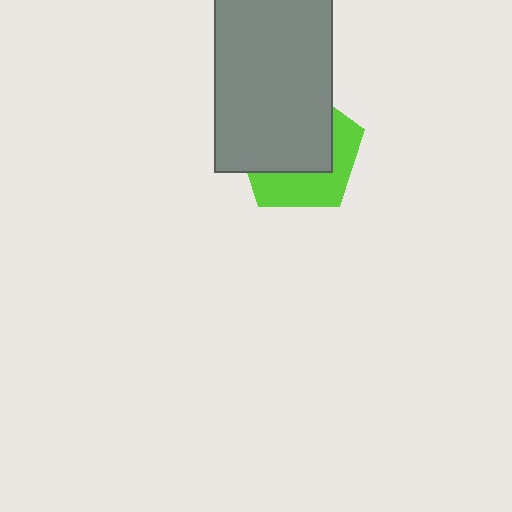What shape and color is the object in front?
The object in front is a gray rectangle.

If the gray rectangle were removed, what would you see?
You would see the complete lime pentagon.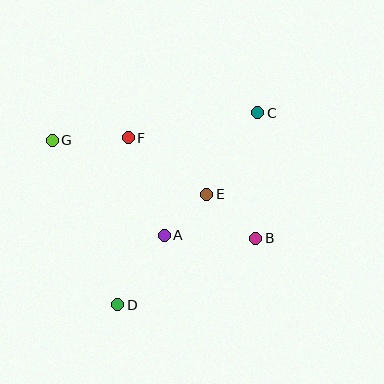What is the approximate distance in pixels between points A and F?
The distance between A and F is approximately 104 pixels.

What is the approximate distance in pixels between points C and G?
The distance between C and G is approximately 207 pixels.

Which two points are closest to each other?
Points A and E are closest to each other.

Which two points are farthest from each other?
Points C and D are farthest from each other.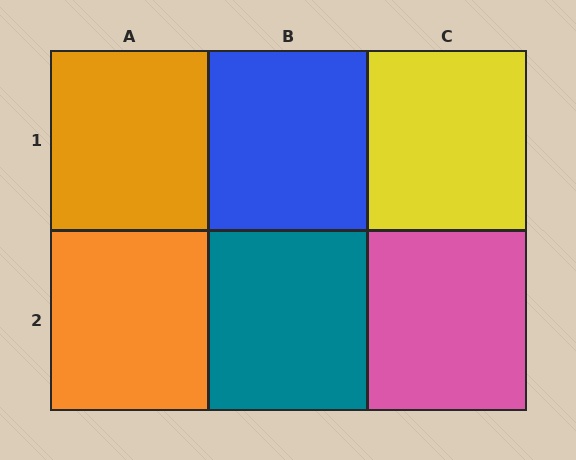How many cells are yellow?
1 cell is yellow.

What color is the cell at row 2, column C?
Pink.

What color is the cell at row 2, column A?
Orange.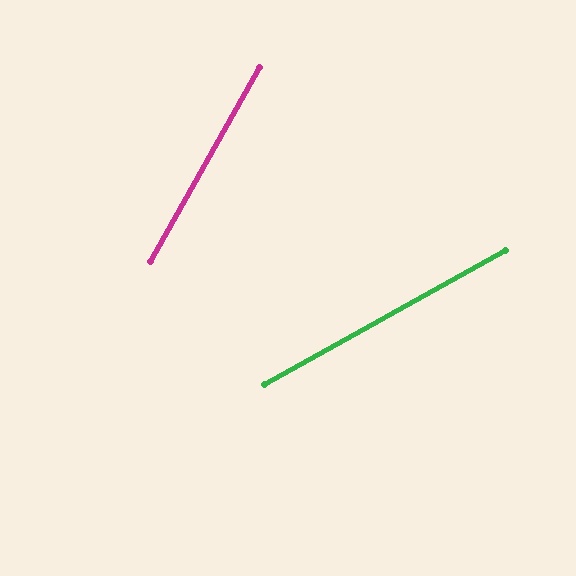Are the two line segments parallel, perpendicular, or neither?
Neither parallel nor perpendicular — they differ by about 32°.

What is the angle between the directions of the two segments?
Approximately 32 degrees.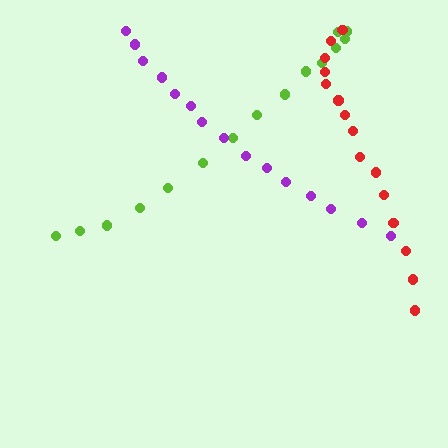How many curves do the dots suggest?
There are 3 distinct paths.